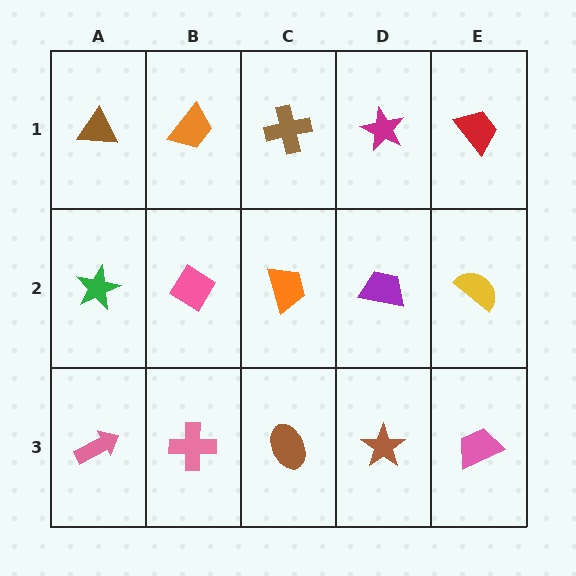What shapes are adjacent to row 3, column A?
A green star (row 2, column A), a pink cross (row 3, column B).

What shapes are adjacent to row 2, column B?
An orange trapezoid (row 1, column B), a pink cross (row 3, column B), a green star (row 2, column A), an orange trapezoid (row 2, column C).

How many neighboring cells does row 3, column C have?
3.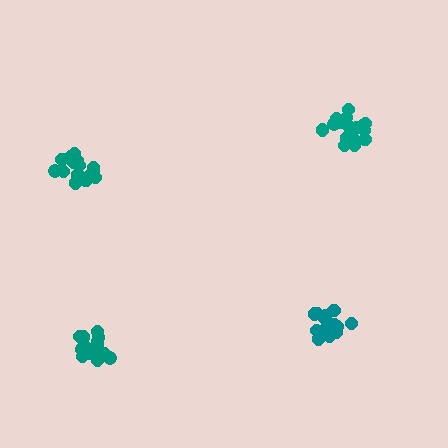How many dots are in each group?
Group 1: 18 dots, Group 2: 17 dots, Group 3: 20 dots, Group 4: 18 dots (73 total).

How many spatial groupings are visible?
There are 4 spatial groupings.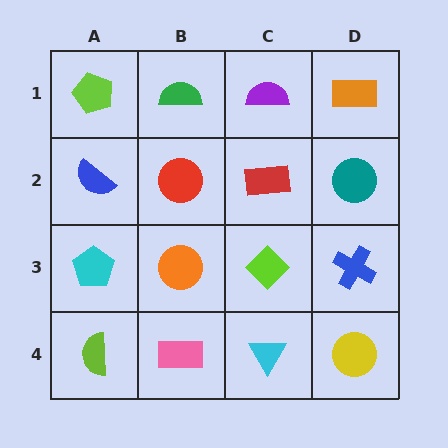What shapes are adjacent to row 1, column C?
A red rectangle (row 2, column C), a green semicircle (row 1, column B), an orange rectangle (row 1, column D).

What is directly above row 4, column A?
A cyan pentagon.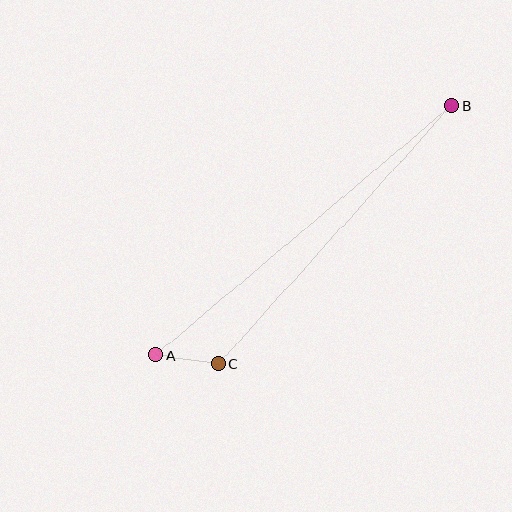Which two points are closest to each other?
Points A and C are closest to each other.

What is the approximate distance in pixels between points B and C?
The distance between B and C is approximately 348 pixels.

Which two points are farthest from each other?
Points A and B are farthest from each other.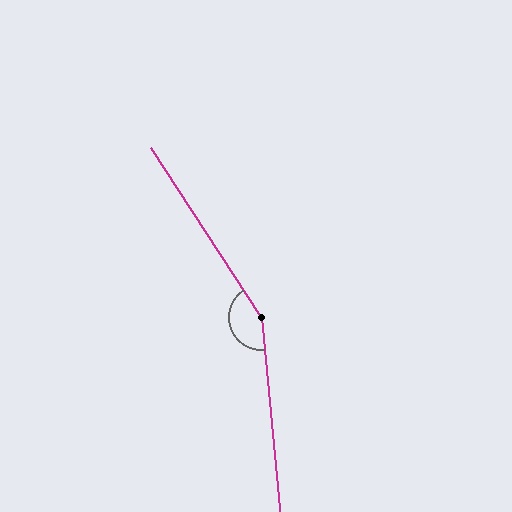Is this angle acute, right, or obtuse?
It is obtuse.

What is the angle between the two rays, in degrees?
Approximately 152 degrees.